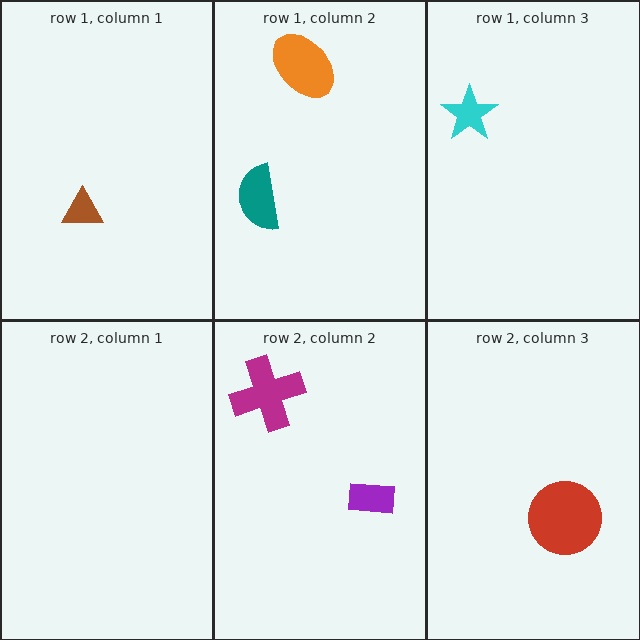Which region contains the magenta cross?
The row 2, column 2 region.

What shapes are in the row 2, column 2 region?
The magenta cross, the purple rectangle.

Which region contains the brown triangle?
The row 1, column 1 region.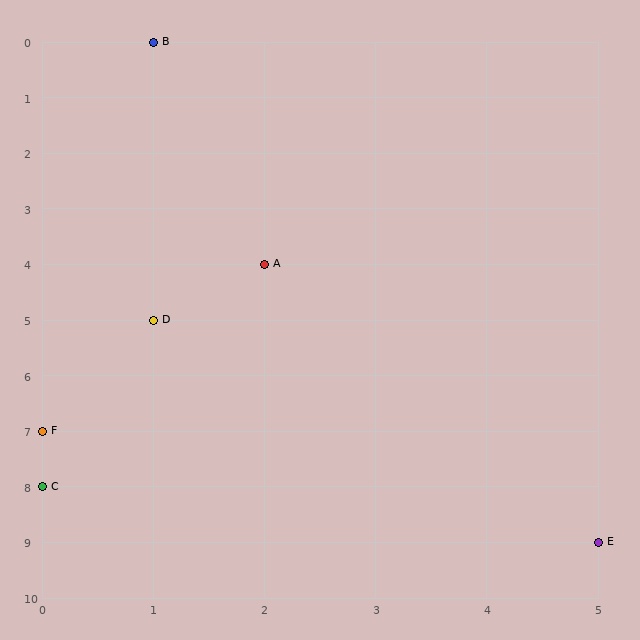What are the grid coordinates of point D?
Point D is at grid coordinates (1, 5).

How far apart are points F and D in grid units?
Points F and D are 1 column and 2 rows apart (about 2.2 grid units diagonally).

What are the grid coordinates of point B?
Point B is at grid coordinates (1, 0).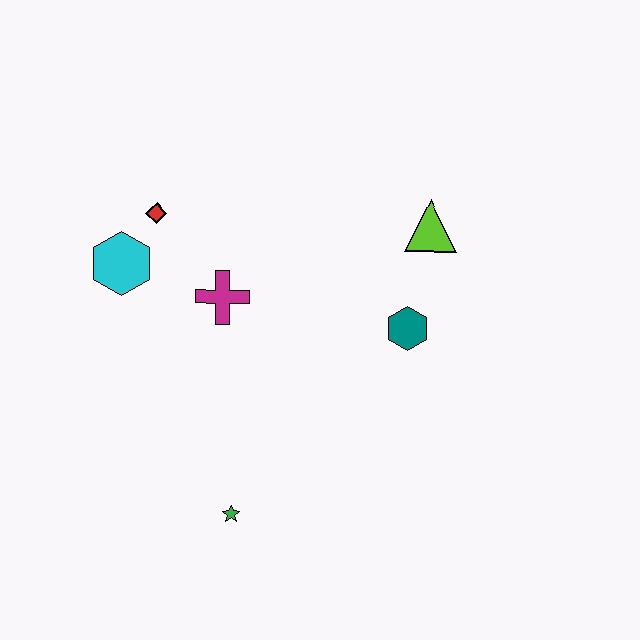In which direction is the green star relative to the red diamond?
The green star is below the red diamond.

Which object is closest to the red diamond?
The cyan hexagon is closest to the red diamond.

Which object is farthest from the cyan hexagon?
The lime triangle is farthest from the cyan hexagon.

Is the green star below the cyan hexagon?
Yes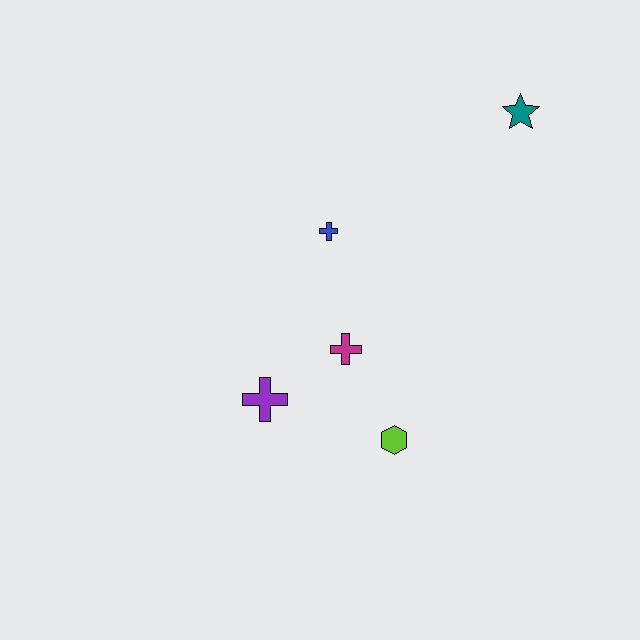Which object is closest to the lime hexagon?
The magenta cross is closest to the lime hexagon.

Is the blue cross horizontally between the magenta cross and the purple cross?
Yes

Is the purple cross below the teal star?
Yes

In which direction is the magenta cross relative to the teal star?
The magenta cross is below the teal star.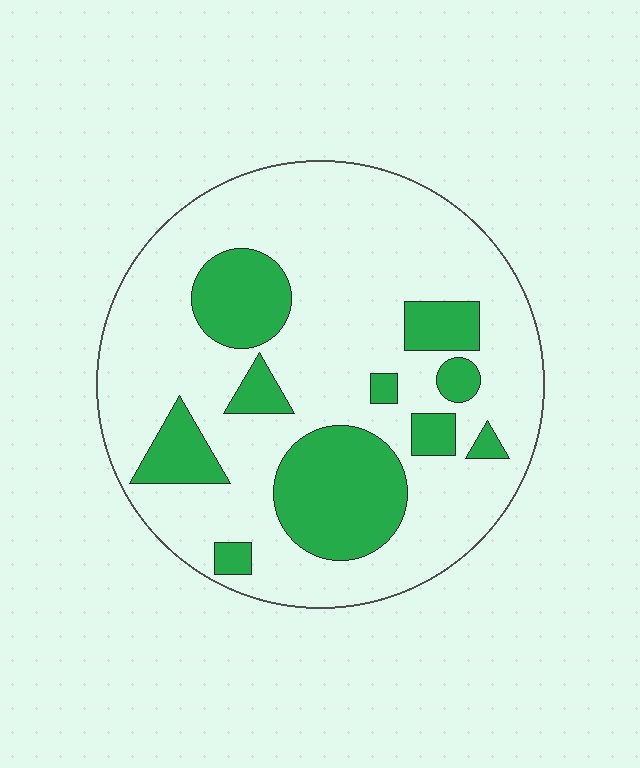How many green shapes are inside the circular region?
10.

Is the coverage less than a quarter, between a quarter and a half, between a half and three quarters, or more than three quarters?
Between a quarter and a half.